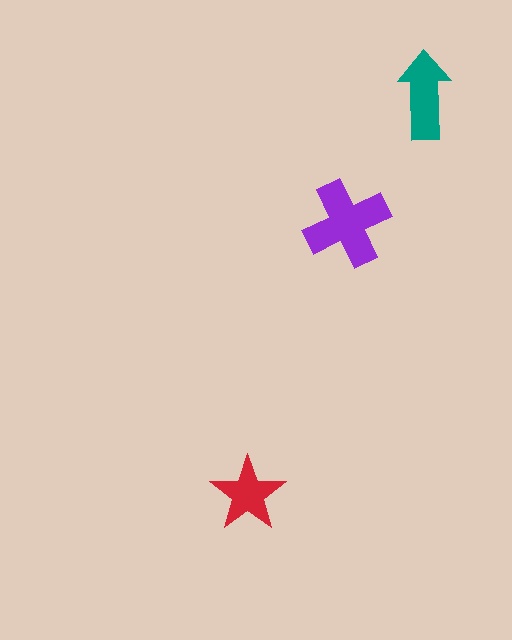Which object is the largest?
The purple cross.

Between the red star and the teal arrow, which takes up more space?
The teal arrow.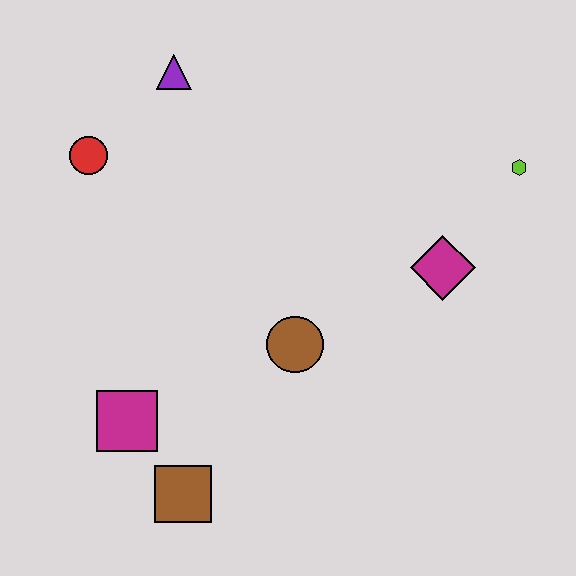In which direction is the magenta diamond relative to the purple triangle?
The magenta diamond is to the right of the purple triangle.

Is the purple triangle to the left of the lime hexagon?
Yes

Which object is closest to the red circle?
The purple triangle is closest to the red circle.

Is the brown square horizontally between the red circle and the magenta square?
No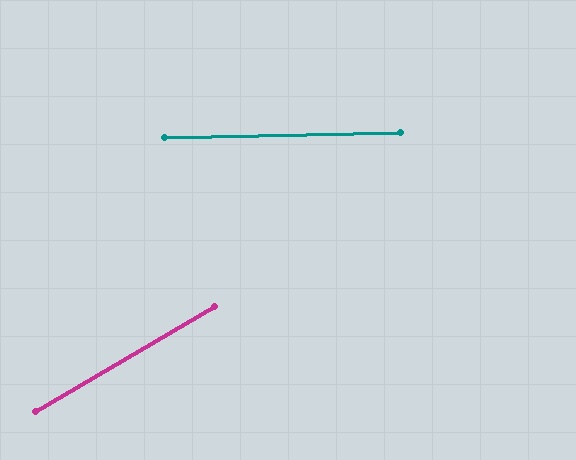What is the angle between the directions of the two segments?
Approximately 29 degrees.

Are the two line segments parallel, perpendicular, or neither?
Neither parallel nor perpendicular — they differ by about 29°.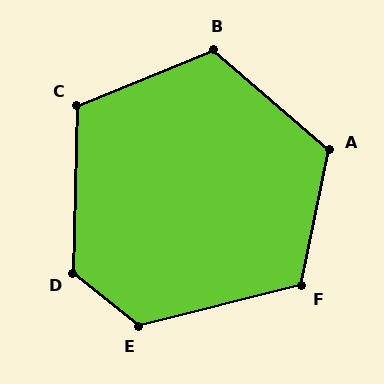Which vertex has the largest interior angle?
D, at approximately 127 degrees.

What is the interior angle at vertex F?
Approximately 116 degrees (obtuse).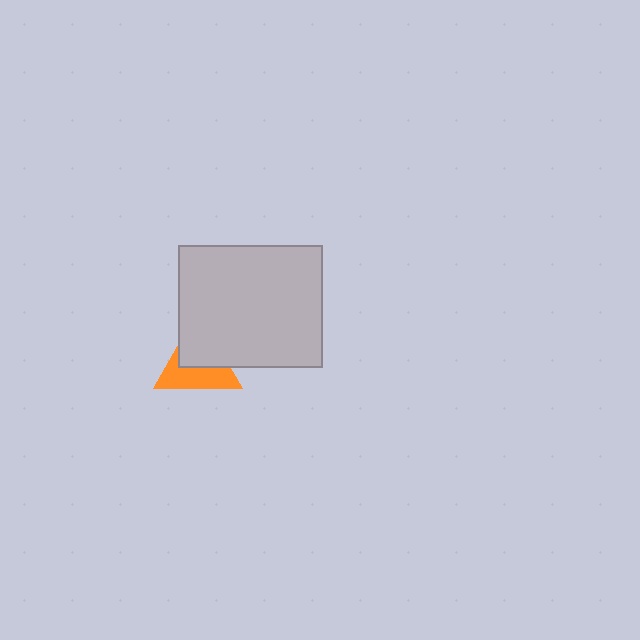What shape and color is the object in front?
The object in front is a light gray rectangle.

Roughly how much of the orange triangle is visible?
About half of it is visible (roughly 52%).